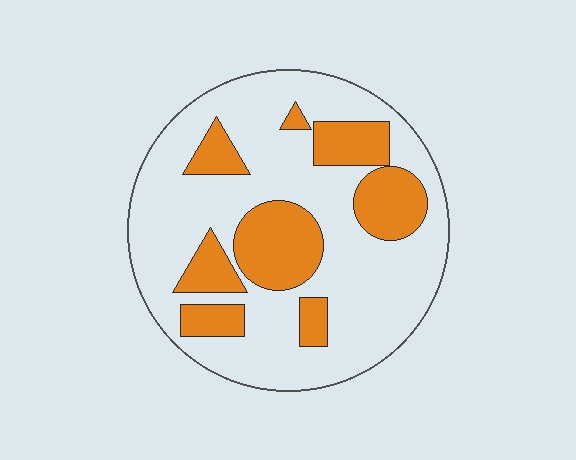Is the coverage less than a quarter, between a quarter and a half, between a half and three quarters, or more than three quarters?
Between a quarter and a half.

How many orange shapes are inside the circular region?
8.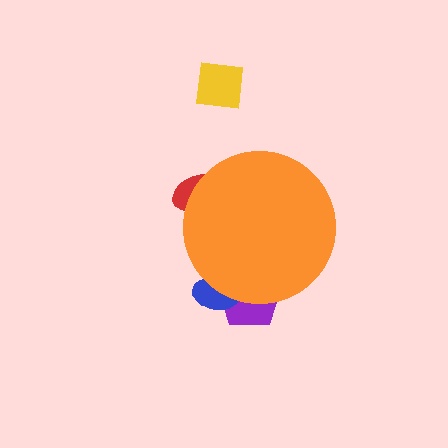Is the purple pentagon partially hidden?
Yes, the purple pentagon is partially hidden behind the orange circle.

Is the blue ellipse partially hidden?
Yes, the blue ellipse is partially hidden behind the orange circle.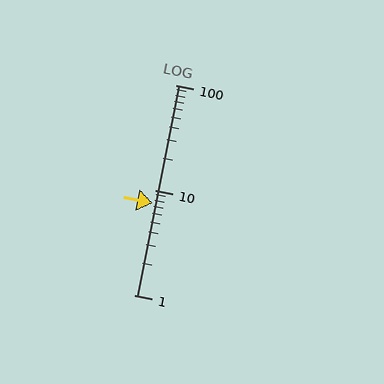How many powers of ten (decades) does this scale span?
The scale spans 2 decades, from 1 to 100.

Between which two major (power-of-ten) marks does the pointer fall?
The pointer is between 1 and 10.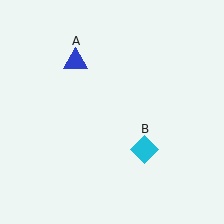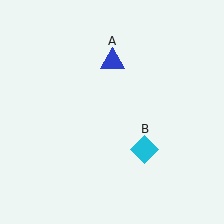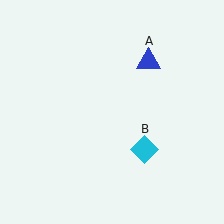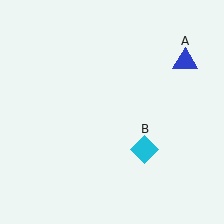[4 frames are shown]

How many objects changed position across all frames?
1 object changed position: blue triangle (object A).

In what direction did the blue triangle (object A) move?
The blue triangle (object A) moved right.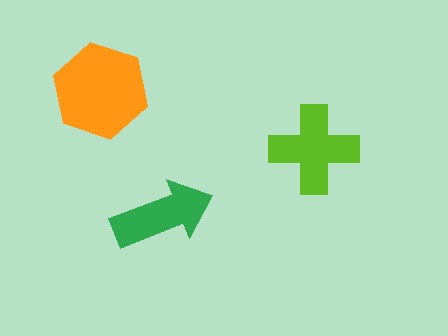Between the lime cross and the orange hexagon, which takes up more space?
The orange hexagon.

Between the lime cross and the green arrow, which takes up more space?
The lime cross.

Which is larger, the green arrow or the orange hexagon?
The orange hexagon.